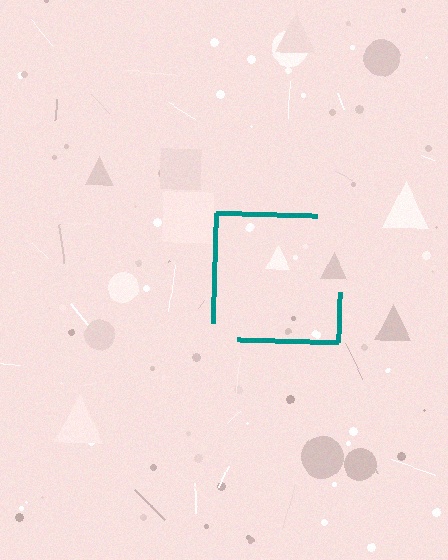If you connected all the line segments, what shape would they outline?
They would outline a square.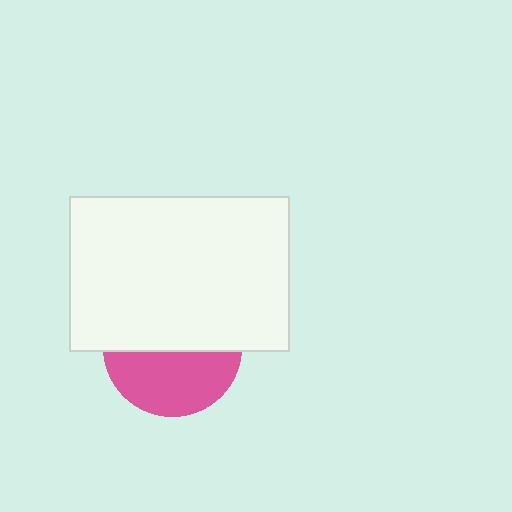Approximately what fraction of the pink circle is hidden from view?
Roughly 54% of the pink circle is hidden behind the white rectangle.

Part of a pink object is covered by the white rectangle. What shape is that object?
It is a circle.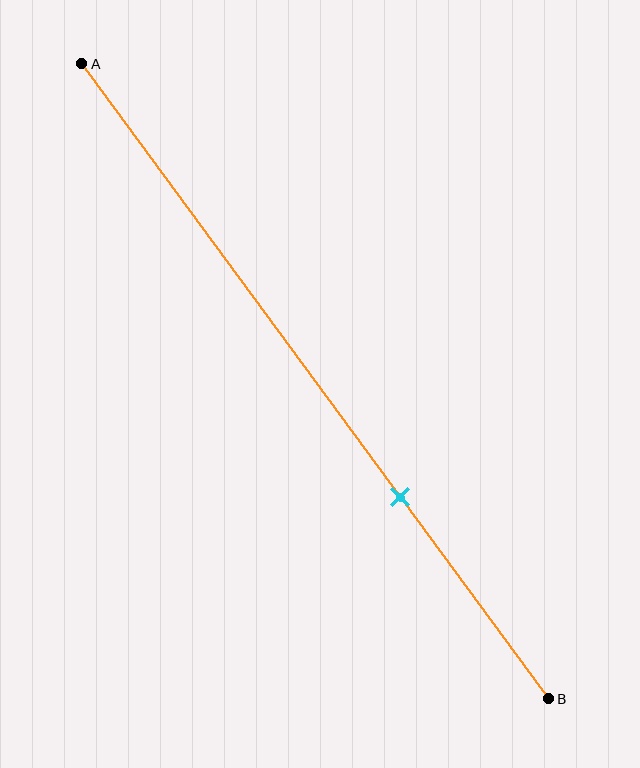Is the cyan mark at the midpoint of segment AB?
No, the mark is at about 70% from A, not at the 50% midpoint.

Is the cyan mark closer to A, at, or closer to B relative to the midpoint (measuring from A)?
The cyan mark is closer to point B than the midpoint of segment AB.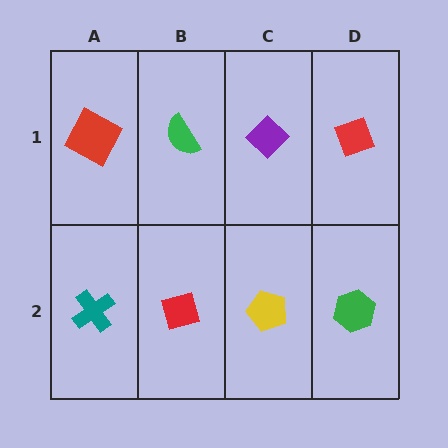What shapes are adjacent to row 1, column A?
A teal cross (row 2, column A), a green semicircle (row 1, column B).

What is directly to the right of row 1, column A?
A green semicircle.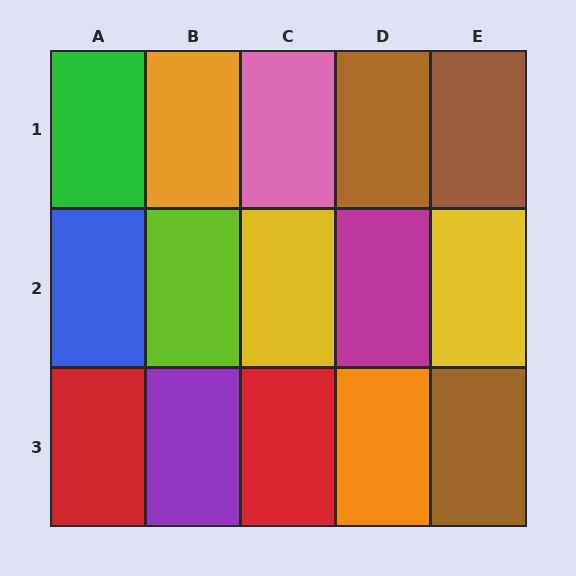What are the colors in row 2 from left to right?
Blue, lime, yellow, magenta, yellow.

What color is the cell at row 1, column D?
Brown.